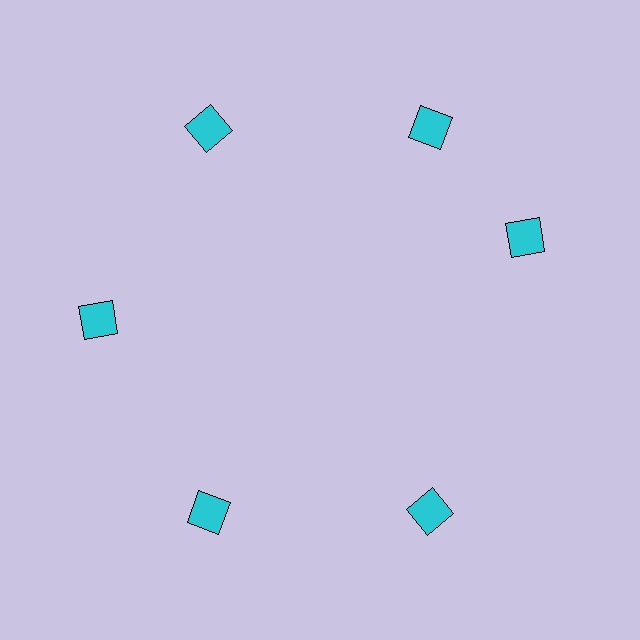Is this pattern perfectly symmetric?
No. The 6 cyan squares are arranged in a ring, but one element near the 3 o'clock position is rotated out of alignment along the ring, breaking the 6-fold rotational symmetry.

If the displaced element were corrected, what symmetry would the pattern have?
It would have 6-fold rotational symmetry — the pattern would map onto itself every 60 degrees.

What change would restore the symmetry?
The symmetry would be restored by rotating it back into even spacing with its neighbors so that all 6 squares sit at equal angles and equal distance from the center.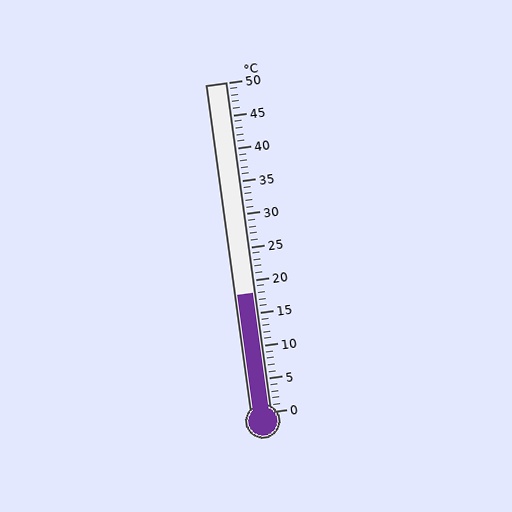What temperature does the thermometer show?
The thermometer shows approximately 18°C.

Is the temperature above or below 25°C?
The temperature is below 25°C.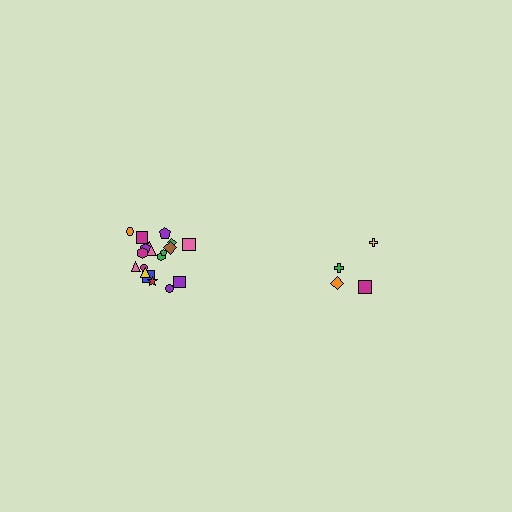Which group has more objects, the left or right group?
The left group.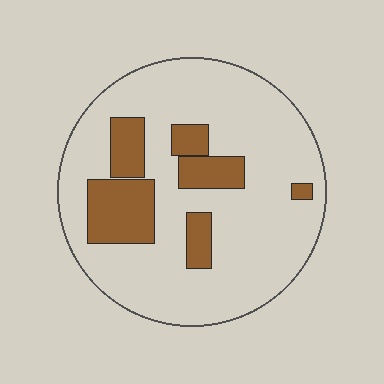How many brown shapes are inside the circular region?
6.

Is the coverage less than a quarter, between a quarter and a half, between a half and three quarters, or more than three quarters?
Less than a quarter.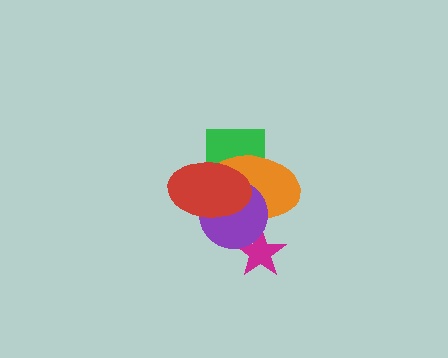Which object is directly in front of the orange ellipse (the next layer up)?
The magenta star is directly in front of the orange ellipse.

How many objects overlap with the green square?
3 objects overlap with the green square.